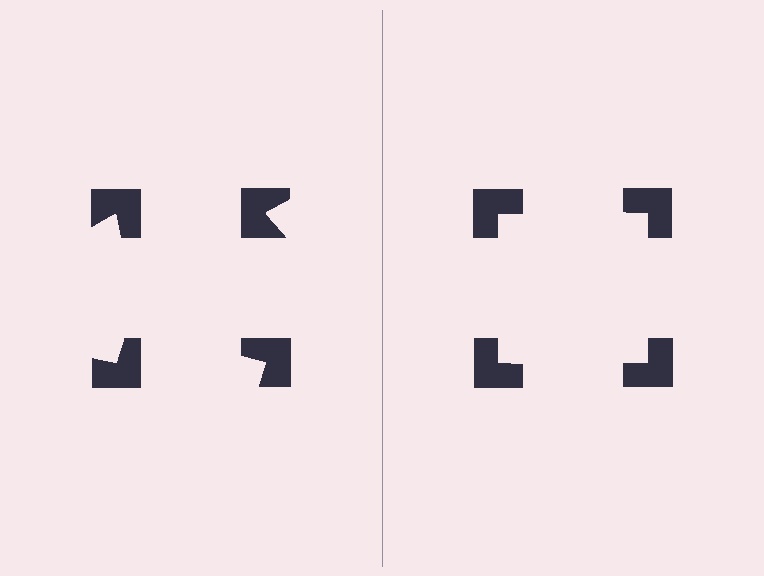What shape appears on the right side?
An illusory square.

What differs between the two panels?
The notched squares are positioned identically on both sides; only the wedge orientations differ. On the right they align to a square; on the left they are misaligned.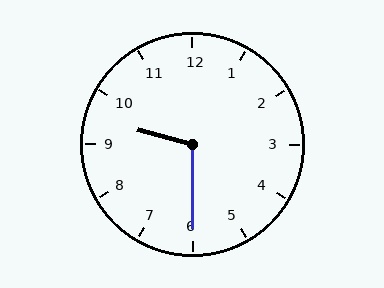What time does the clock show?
9:30.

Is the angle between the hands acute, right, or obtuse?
It is obtuse.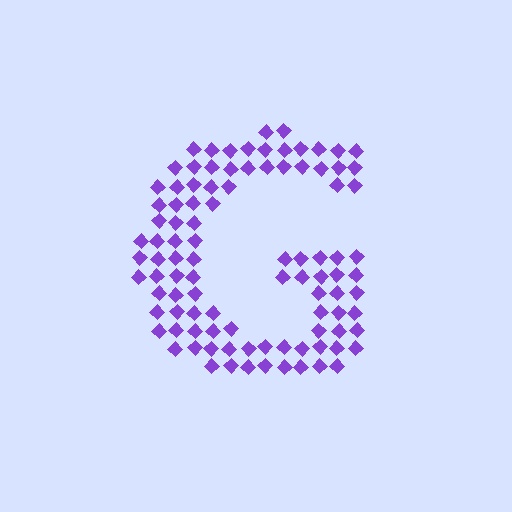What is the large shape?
The large shape is the letter G.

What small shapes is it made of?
It is made of small diamonds.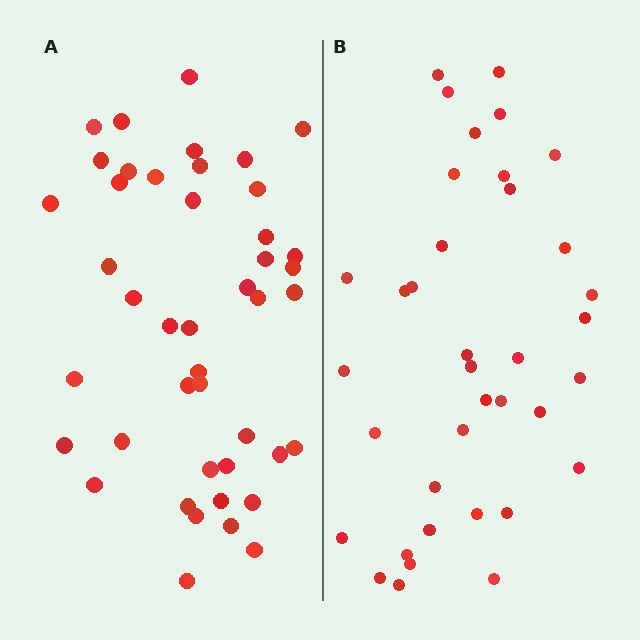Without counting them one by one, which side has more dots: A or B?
Region A (the left region) has more dots.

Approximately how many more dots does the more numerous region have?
Region A has roughly 8 or so more dots than region B.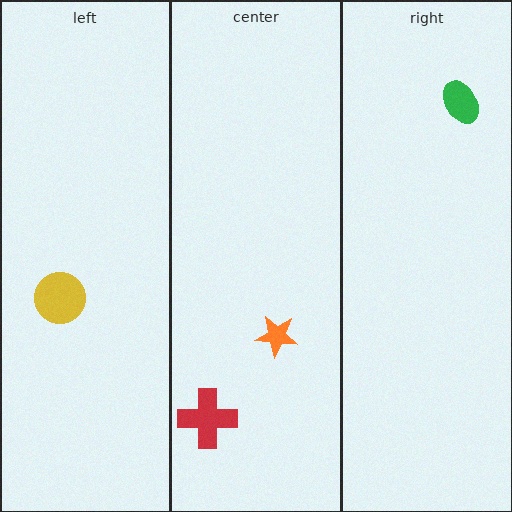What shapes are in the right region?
The green ellipse.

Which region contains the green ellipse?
The right region.